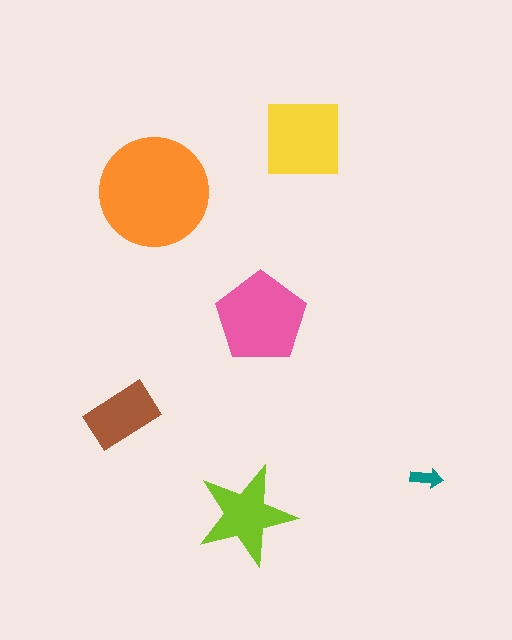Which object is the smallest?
The teal arrow.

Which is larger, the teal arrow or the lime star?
The lime star.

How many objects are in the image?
There are 6 objects in the image.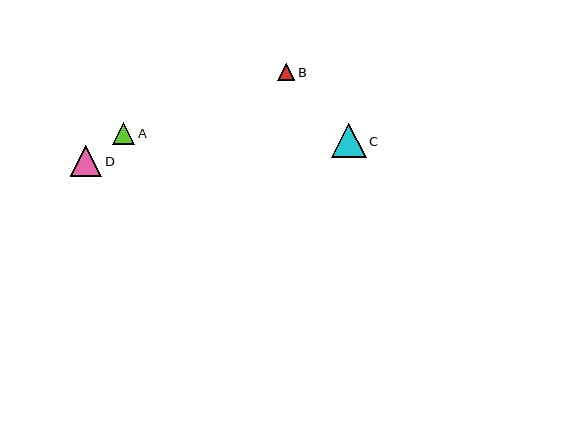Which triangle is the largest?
Triangle C is the largest with a size of approximately 34 pixels.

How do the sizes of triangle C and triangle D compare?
Triangle C and triangle D are approximately the same size.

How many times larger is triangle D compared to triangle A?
Triangle D is approximately 1.4 times the size of triangle A.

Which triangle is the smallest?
Triangle B is the smallest with a size of approximately 18 pixels.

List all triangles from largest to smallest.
From largest to smallest: C, D, A, B.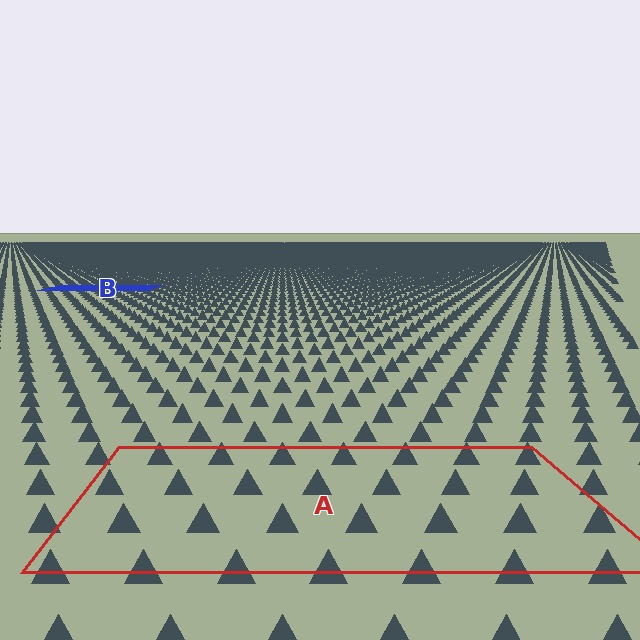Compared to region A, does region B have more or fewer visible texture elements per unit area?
Region B has more texture elements per unit area — they are packed more densely because it is farther away.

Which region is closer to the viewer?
Region A is closer. The texture elements there are larger and more spread out.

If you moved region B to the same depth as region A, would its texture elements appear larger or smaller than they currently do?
They would appear larger. At a closer depth, the same texture elements are projected at a bigger on-screen size.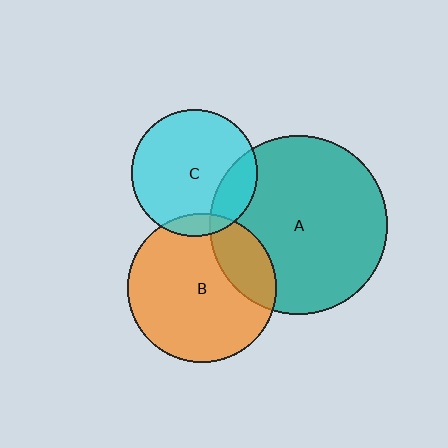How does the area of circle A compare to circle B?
Approximately 1.4 times.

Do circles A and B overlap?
Yes.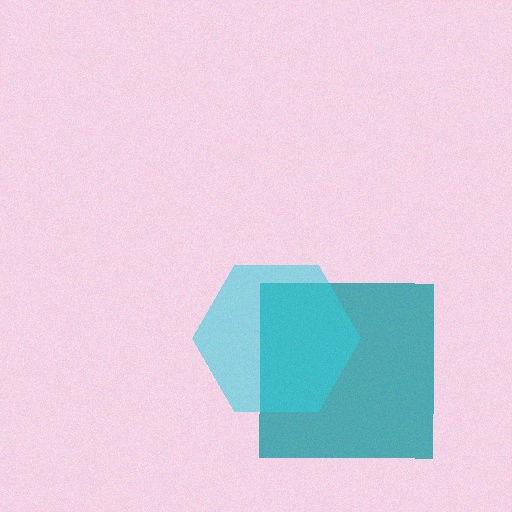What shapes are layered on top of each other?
The layered shapes are: a teal square, a cyan hexagon.